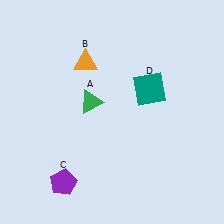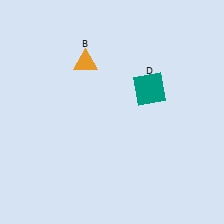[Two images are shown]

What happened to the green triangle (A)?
The green triangle (A) was removed in Image 2. It was in the top-left area of Image 1.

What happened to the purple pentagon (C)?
The purple pentagon (C) was removed in Image 2. It was in the bottom-left area of Image 1.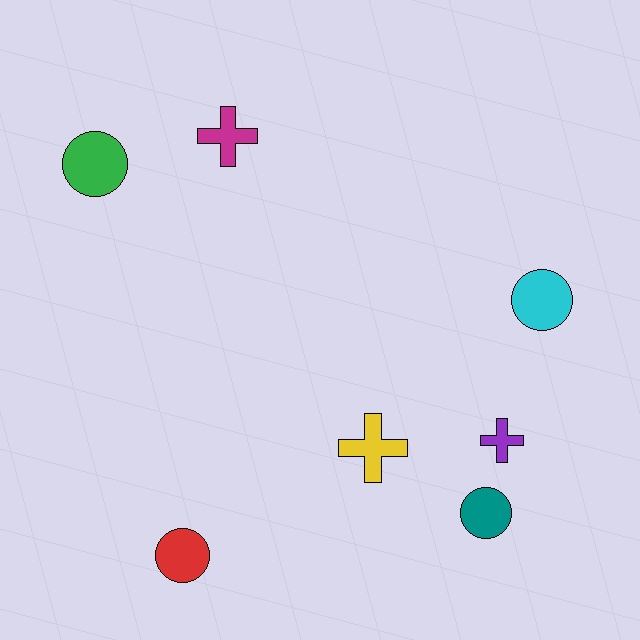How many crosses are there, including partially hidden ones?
There are 3 crosses.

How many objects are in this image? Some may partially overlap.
There are 7 objects.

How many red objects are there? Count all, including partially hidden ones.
There is 1 red object.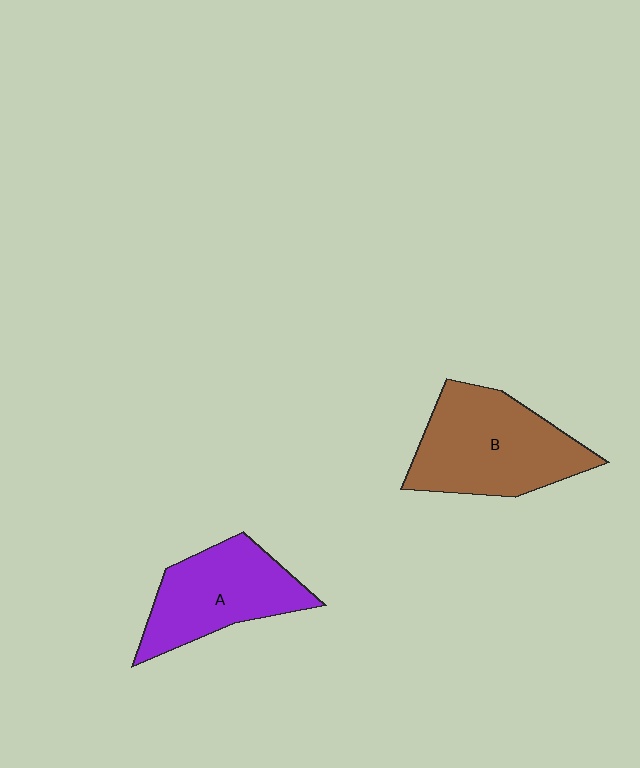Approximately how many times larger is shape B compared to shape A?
Approximately 1.2 times.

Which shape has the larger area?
Shape B (brown).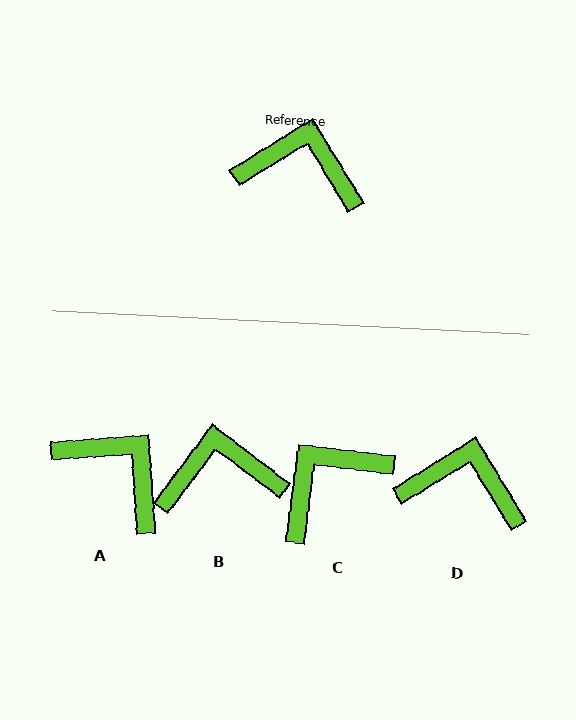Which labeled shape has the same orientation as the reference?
D.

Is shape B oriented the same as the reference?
No, it is off by about 21 degrees.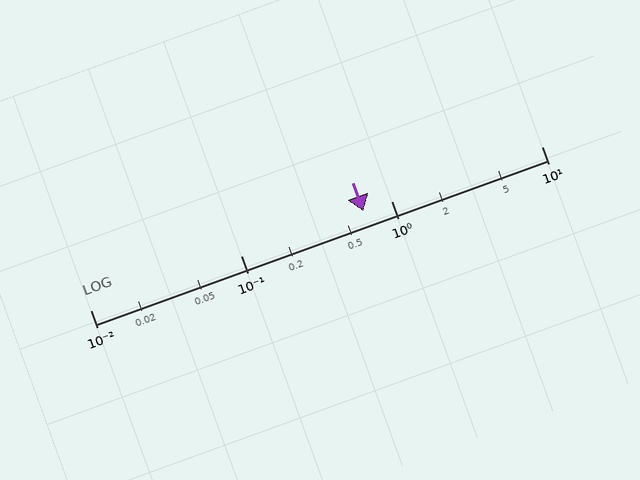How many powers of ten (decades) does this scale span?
The scale spans 3 decades, from 0.01 to 10.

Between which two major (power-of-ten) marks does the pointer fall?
The pointer is between 0.1 and 1.